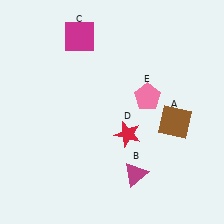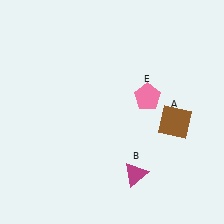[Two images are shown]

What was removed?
The magenta square (C), the red star (D) were removed in Image 2.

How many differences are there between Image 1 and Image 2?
There are 2 differences between the two images.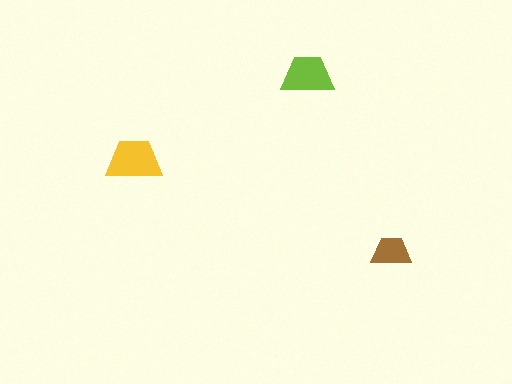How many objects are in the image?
There are 3 objects in the image.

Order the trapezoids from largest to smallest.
the yellow one, the lime one, the brown one.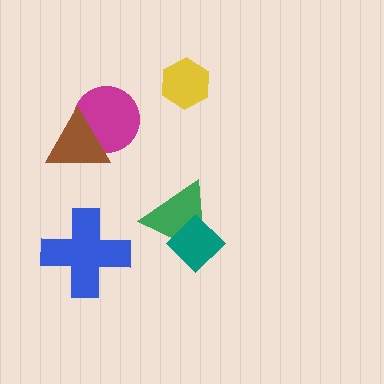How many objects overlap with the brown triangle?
1 object overlaps with the brown triangle.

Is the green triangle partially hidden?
Yes, it is partially covered by another shape.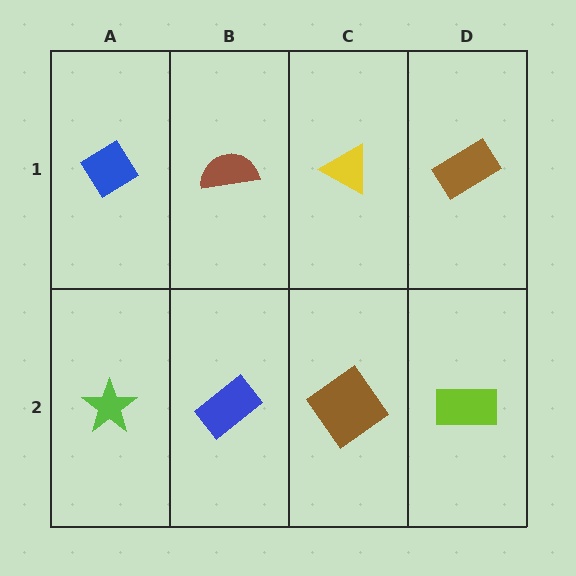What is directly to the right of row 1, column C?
A brown rectangle.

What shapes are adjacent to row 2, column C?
A yellow triangle (row 1, column C), a blue rectangle (row 2, column B), a lime rectangle (row 2, column D).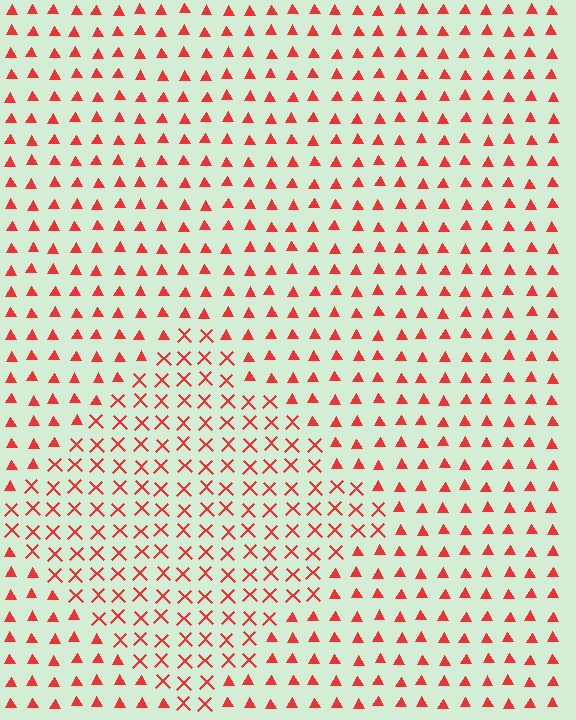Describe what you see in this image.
The image is filled with small red elements arranged in a uniform grid. A diamond-shaped region contains X marks, while the surrounding area contains triangles. The boundary is defined purely by the change in element shape.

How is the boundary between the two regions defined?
The boundary is defined by a change in element shape: X marks inside vs. triangles outside. All elements share the same color and spacing.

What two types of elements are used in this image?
The image uses X marks inside the diamond region and triangles outside it.